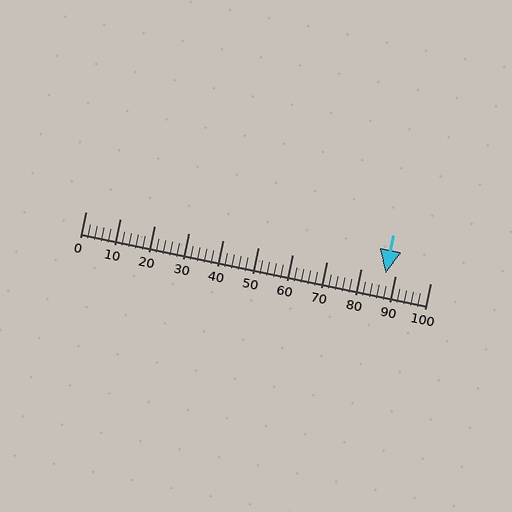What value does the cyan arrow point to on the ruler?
The cyan arrow points to approximately 87.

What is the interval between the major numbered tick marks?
The major tick marks are spaced 10 units apart.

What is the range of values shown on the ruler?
The ruler shows values from 0 to 100.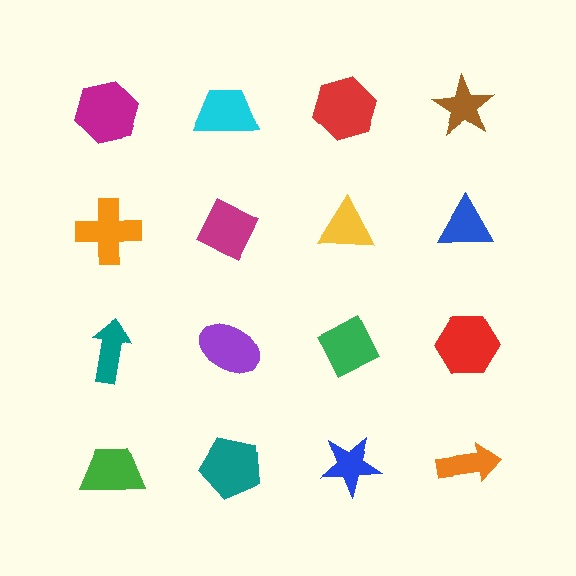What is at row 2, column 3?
A yellow triangle.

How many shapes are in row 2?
4 shapes.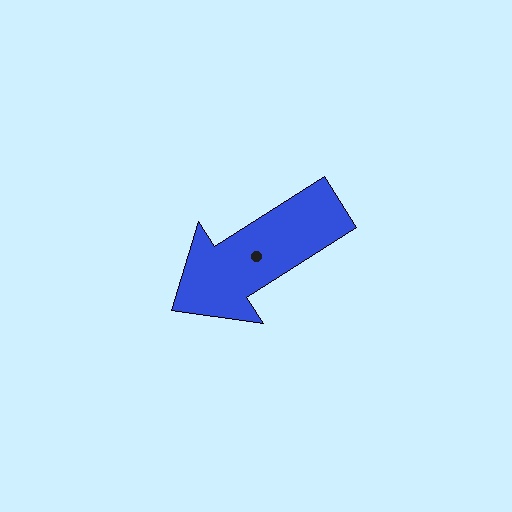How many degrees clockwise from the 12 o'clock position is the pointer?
Approximately 237 degrees.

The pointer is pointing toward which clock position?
Roughly 8 o'clock.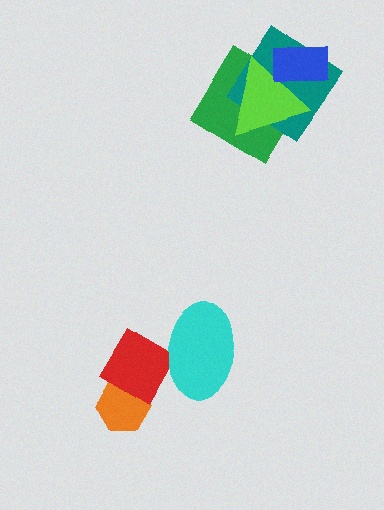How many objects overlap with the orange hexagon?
1 object overlaps with the orange hexagon.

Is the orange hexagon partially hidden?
Yes, it is partially covered by another shape.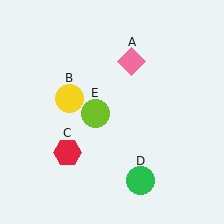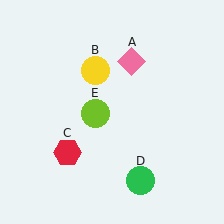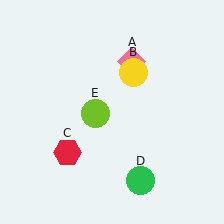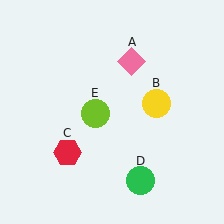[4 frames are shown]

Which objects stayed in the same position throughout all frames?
Pink diamond (object A) and red hexagon (object C) and green circle (object D) and lime circle (object E) remained stationary.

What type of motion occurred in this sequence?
The yellow circle (object B) rotated clockwise around the center of the scene.